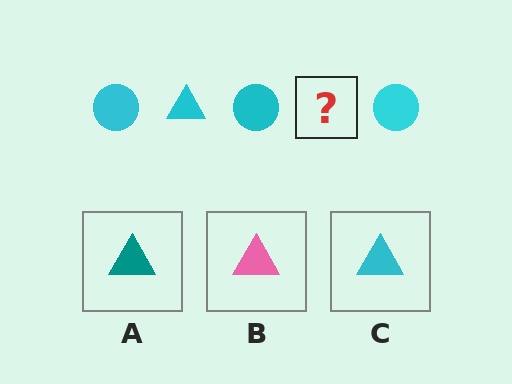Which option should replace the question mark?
Option C.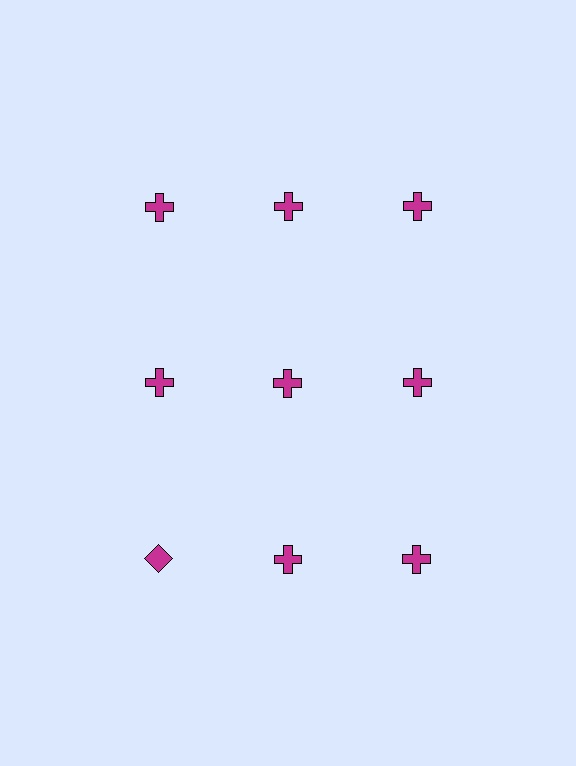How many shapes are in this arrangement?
There are 9 shapes arranged in a grid pattern.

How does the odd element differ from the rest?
It has a different shape: diamond instead of cross.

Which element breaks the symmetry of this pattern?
The magenta diamond in the third row, leftmost column breaks the symmetry. All other shapes are magenta crosses.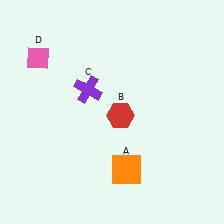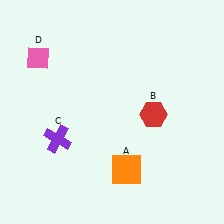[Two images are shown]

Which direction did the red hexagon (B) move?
The red hexagon (B) moved right.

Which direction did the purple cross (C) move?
The purple cross (C) moved down.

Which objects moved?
The objects that moved are: the red hexagon (B), the purple cross (C).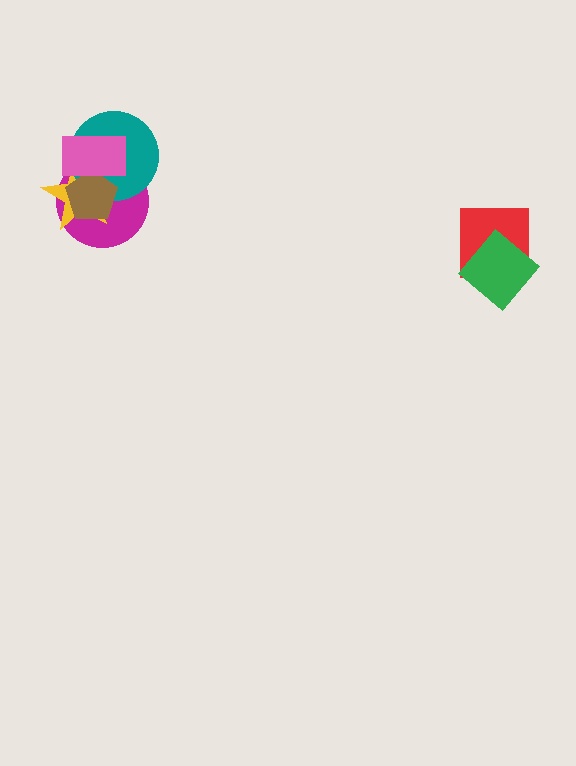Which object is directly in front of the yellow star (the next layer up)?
The teal circle is directly in front of the yellow star.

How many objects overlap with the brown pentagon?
4 objects overlap with the brown pentagon.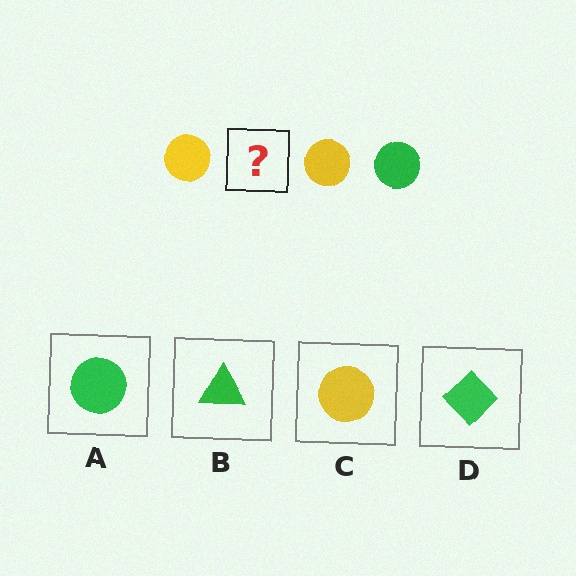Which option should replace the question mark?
Option A.